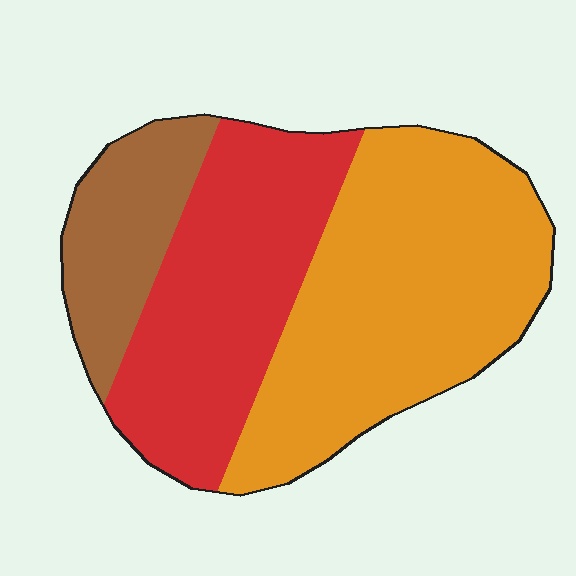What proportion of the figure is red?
Red takes up about one third (1/3) of the figure.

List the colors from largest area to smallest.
From largest to smallest: orange, red, brown.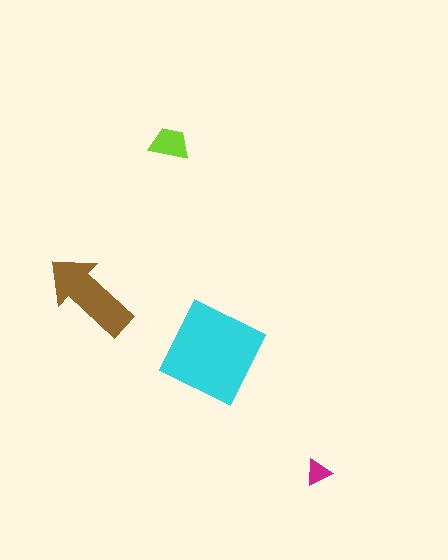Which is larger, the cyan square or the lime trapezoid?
The cyan square.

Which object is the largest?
The cyan square.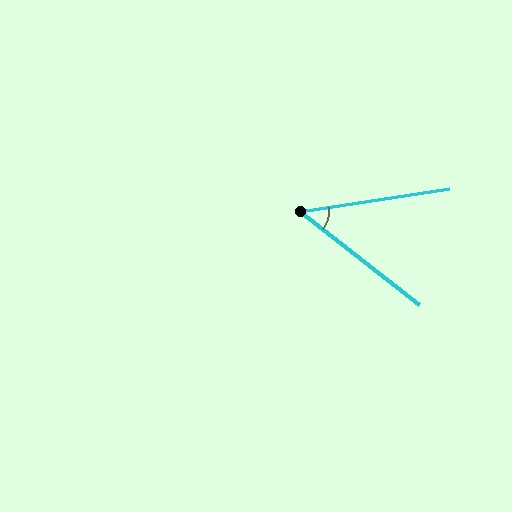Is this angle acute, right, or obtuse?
It is acute.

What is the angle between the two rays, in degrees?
Approximately 47 degrees.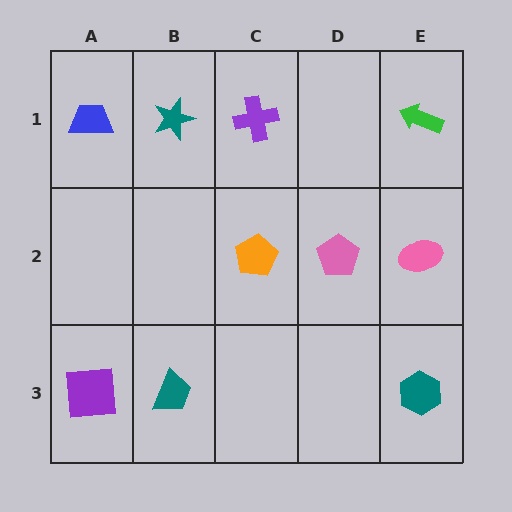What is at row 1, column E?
A green arrow.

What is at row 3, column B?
A teal trapezoid.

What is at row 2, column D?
A pink pentagon.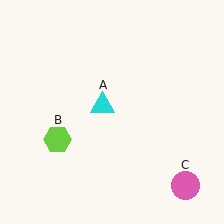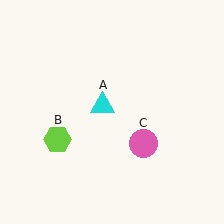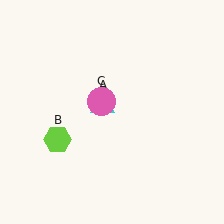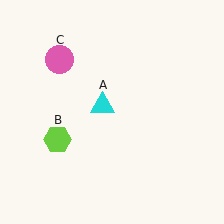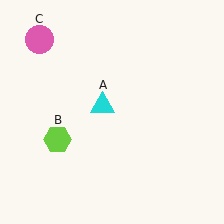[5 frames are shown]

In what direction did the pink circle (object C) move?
The pink circle (object C) moved up and to the left.